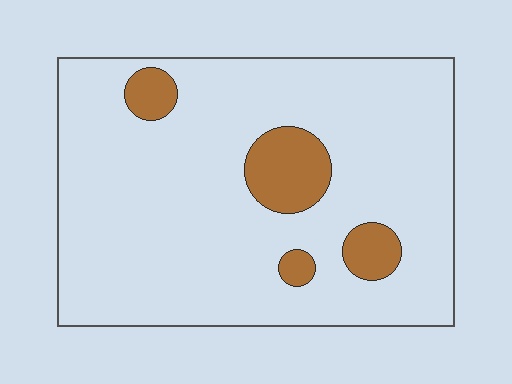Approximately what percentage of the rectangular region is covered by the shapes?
Approximately 10%.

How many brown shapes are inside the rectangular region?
4.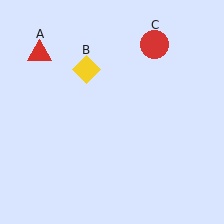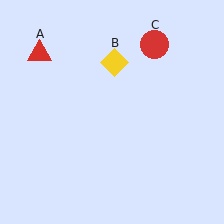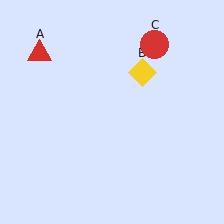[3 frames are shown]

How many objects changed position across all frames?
1 object changed position: yellow diamond (object B).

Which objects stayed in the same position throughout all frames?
Red triangle (object A) and red circle (object C) remained stationary.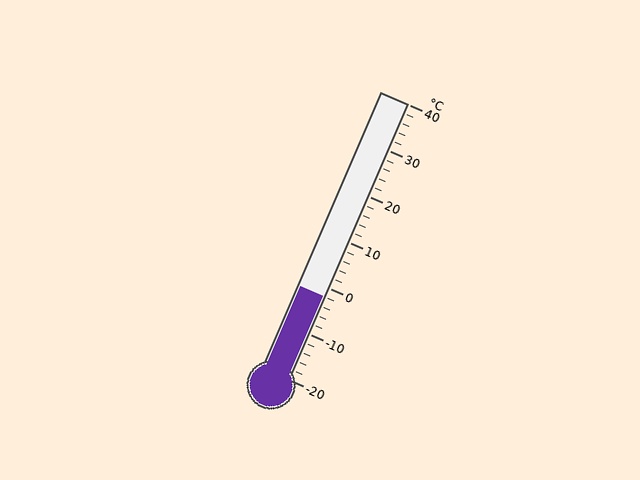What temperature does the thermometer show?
The thermometer shows approximately -2°C.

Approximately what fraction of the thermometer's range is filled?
The thermometer is filled to approximately 30% of its range.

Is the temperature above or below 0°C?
The temperature is below 0°C.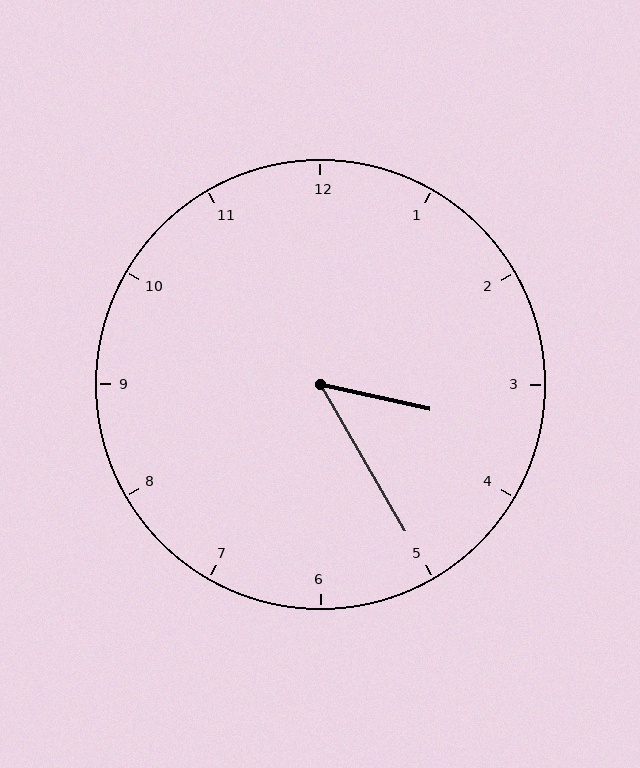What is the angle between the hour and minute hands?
Approximately 48 degrees.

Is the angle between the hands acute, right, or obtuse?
It is acute.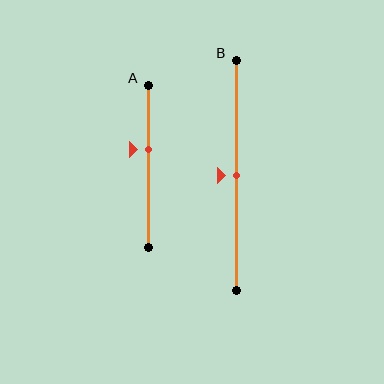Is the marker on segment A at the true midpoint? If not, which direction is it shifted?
No, the marker on segment A is shifted upward by about 10% of the segment length.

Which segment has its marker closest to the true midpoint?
Segment B has its marker closest to the true midpoint.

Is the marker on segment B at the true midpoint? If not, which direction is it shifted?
Yes, the marker on segment B is at the true midpoint.